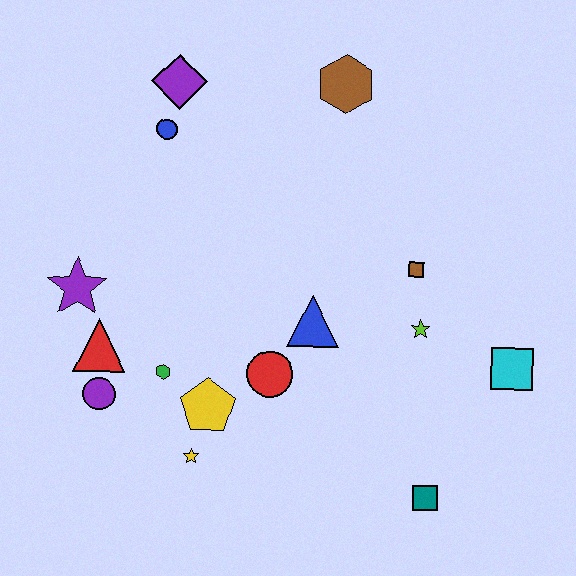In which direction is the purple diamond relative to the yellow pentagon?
The purple diamond is above the yellow pentagon.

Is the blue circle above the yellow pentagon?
Yes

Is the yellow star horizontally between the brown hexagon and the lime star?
No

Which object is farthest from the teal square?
The purple diamond is farthest from the teal square.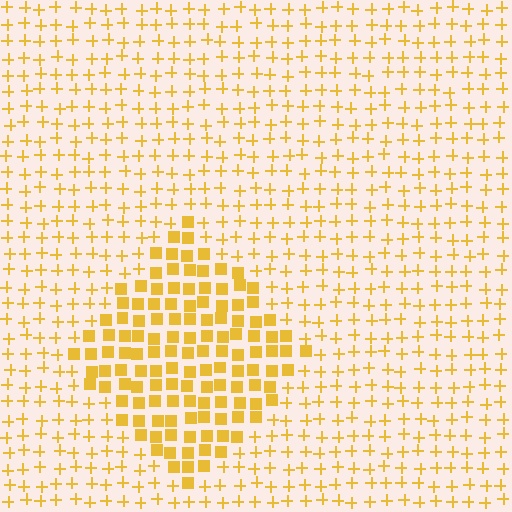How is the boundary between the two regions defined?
The boundary is defined by a change in element shape: squares inside vs. plus signs outside. All elements share the same color and spacing.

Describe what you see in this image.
The image is filled with small yellow elements arranged in a uniform grid. A diamond-shaped region contains squares, while the surrounding area contains plus signs. The boundary is defined purely by the change in element shape.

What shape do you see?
I see a diamond.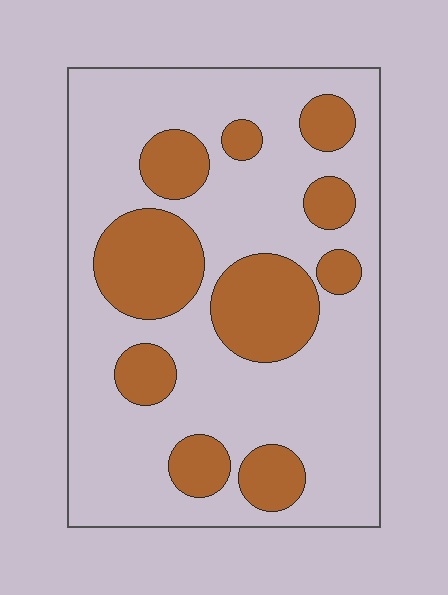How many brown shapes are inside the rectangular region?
10.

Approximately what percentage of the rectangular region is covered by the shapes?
Approximately 30%.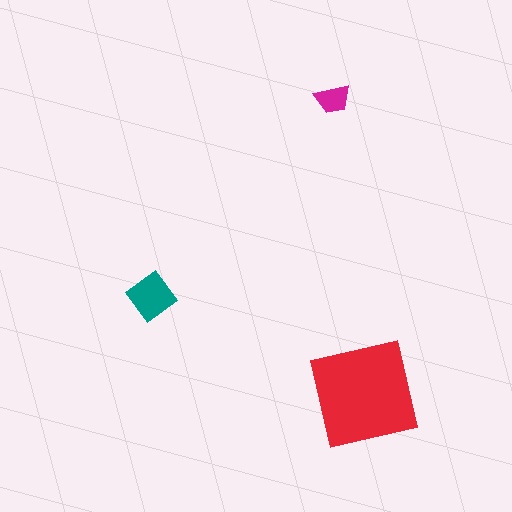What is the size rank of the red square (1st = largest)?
1st.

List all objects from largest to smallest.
The red square, the teal diamond, the magenta trapezoid.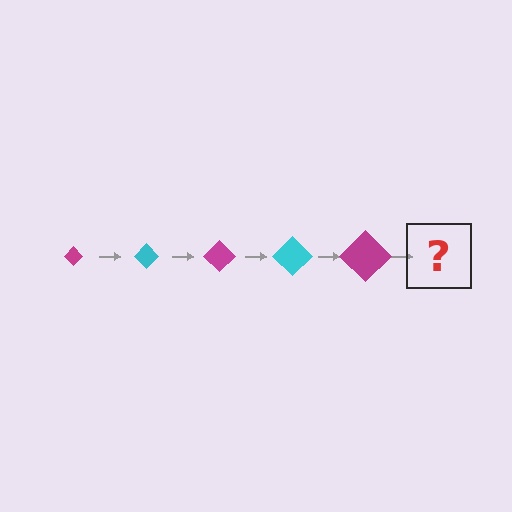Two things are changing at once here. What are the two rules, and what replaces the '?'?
The two rules are that the diamond grows larger each step and the color cycles through magenta and cyan. The '?' should be a cyan diamond, larger than the previous one.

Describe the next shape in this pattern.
It should be a cyan diamond, larger than the previous one.